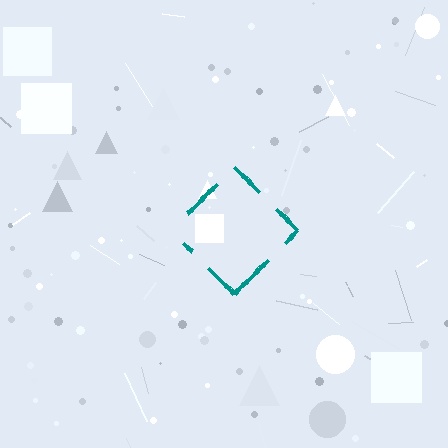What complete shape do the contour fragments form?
The contour fragments form a diamond.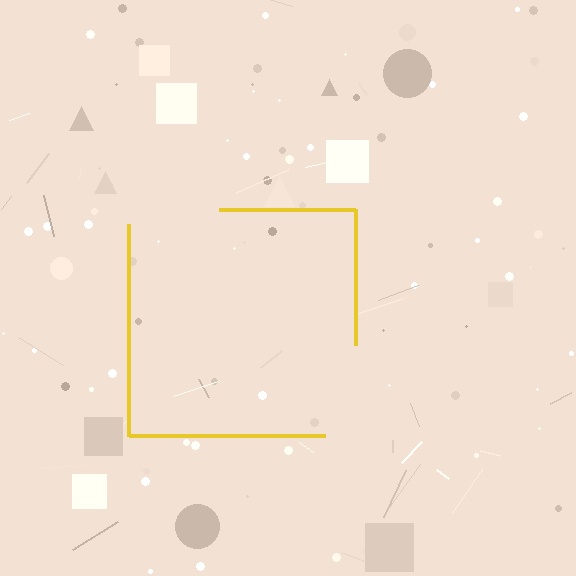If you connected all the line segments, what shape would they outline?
They would outline a square.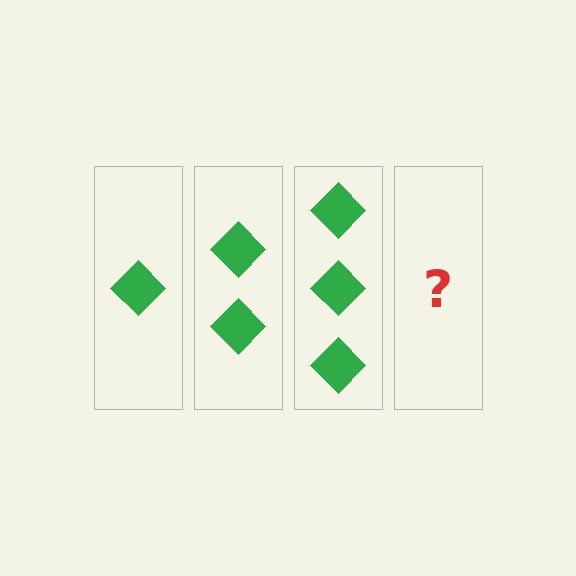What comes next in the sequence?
The next element should be 4 diamonds.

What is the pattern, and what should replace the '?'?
The pattern is that each step adds one more diamond. The '?' should be 4 diamonds.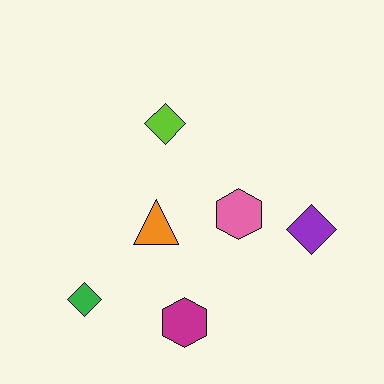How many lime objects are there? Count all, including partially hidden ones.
There is 1 lime object.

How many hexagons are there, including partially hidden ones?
There are 2 hexagons.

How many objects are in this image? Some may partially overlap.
There are 6 objects.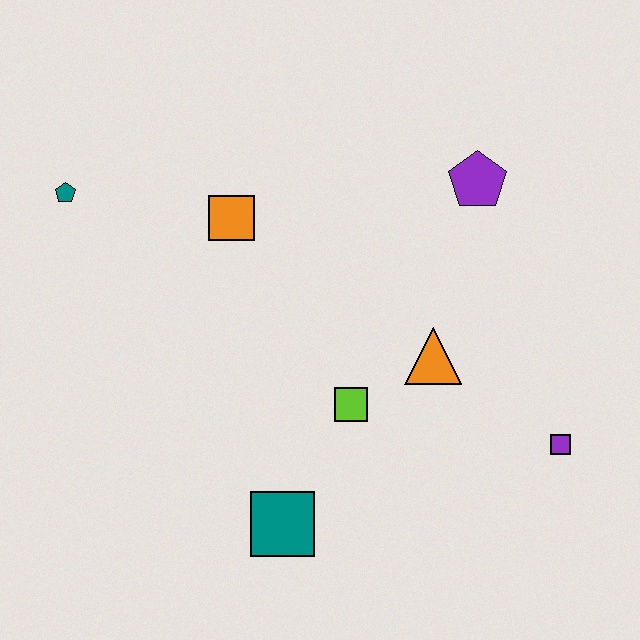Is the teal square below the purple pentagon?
Yes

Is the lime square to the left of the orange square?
No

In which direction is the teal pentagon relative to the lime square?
The teal pentagon is to the left of the lime square.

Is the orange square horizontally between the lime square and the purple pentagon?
No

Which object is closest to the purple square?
The orange triangle is closest to the purple square.